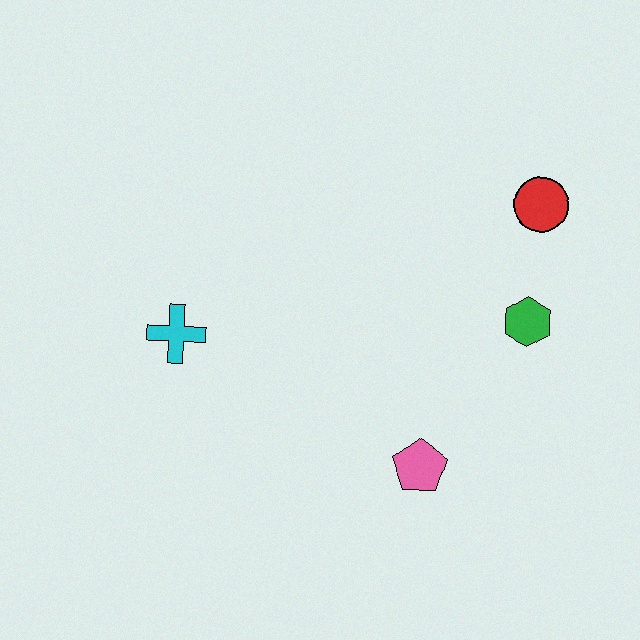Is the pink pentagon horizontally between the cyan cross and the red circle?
Yes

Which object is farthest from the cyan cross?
The red circle is farthest from the cyan cross.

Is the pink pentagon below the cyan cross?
Yes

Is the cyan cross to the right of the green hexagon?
No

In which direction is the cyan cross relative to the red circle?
The cyan cross is to the left of the red circle.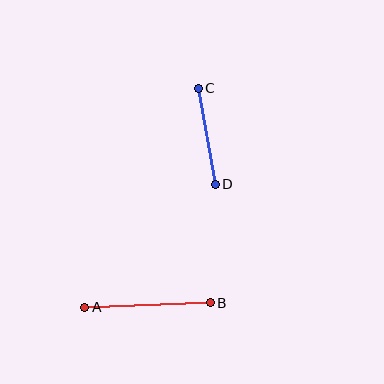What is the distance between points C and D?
The distance is approximately 97 pixels.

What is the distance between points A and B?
The distance is approximately 126 pixels.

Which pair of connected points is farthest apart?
Points A and B are farthest apart.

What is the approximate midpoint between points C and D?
The midpoint is at approximately (207, 136) pixels.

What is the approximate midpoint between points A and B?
The midpoint is at approximately (148, 305) pixels.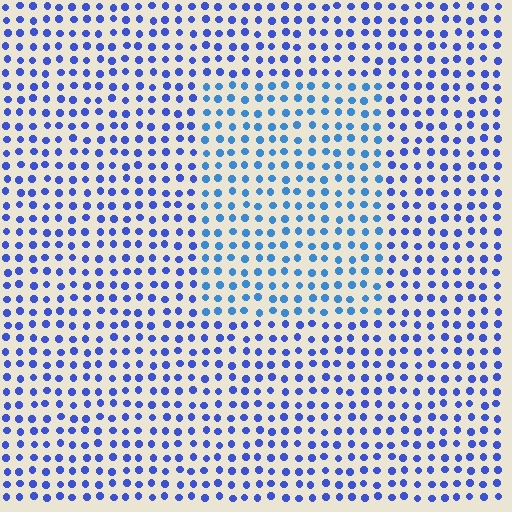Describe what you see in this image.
The image is filled with small blue elements in a uniform arrangement. A rectangle-shaped region is visible where the elements are tinted to a slightly different hue, forming a subtle color boundary.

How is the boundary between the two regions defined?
The boundary is defined purely by a slight shift in hue (about 24 degrees). Spacing, size, and orientation are identical on both sides.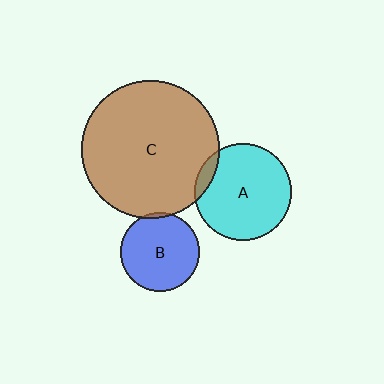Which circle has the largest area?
Circle C (brown).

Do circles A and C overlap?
Yes.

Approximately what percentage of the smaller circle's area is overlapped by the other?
Approximately 10%.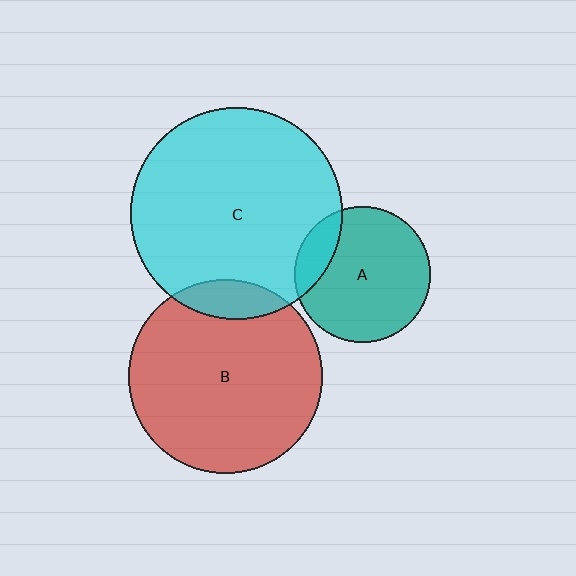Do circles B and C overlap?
Yes.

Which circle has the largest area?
Circle C (cyan).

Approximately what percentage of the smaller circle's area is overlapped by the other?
Approximately 10%.